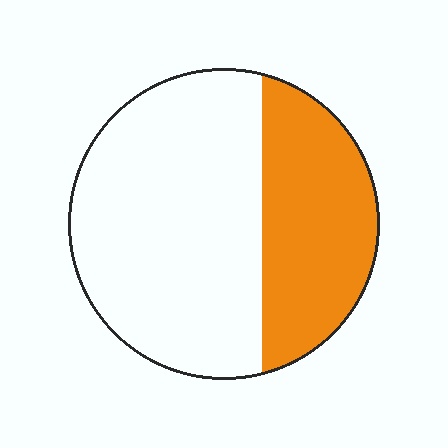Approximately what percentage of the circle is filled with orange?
Approximately 35%.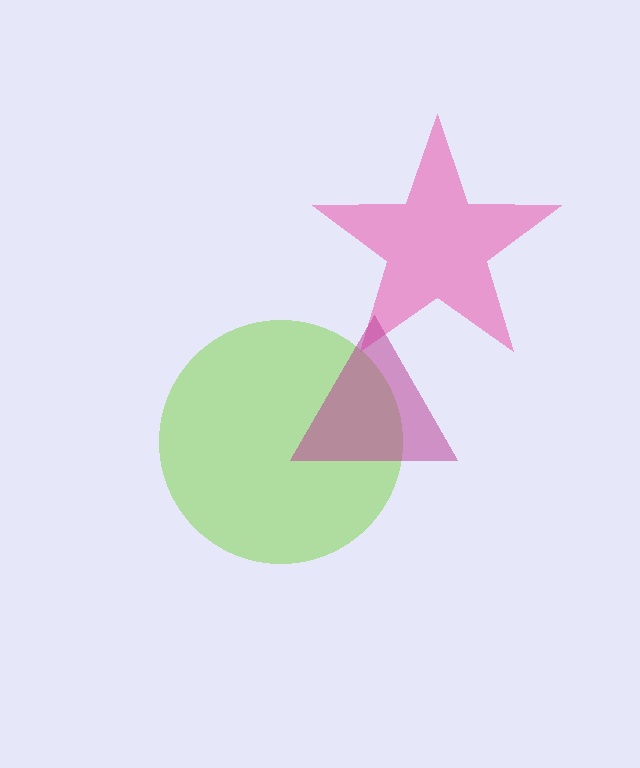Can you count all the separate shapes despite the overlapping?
Yes, there are 3 separate shapes.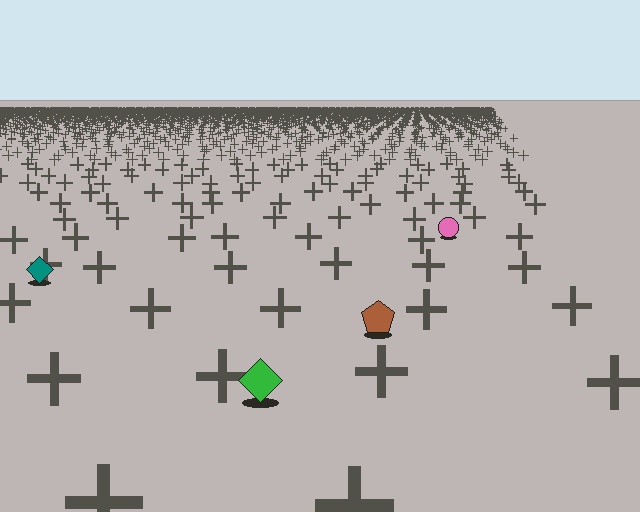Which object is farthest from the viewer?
The pink circle is farthest from the viewer. It appears smaller and the ground texture around it is denser.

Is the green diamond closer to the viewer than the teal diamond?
Yes. The green diamond is closer — you can tell from the texture gradient: the ground texture is coarser near it.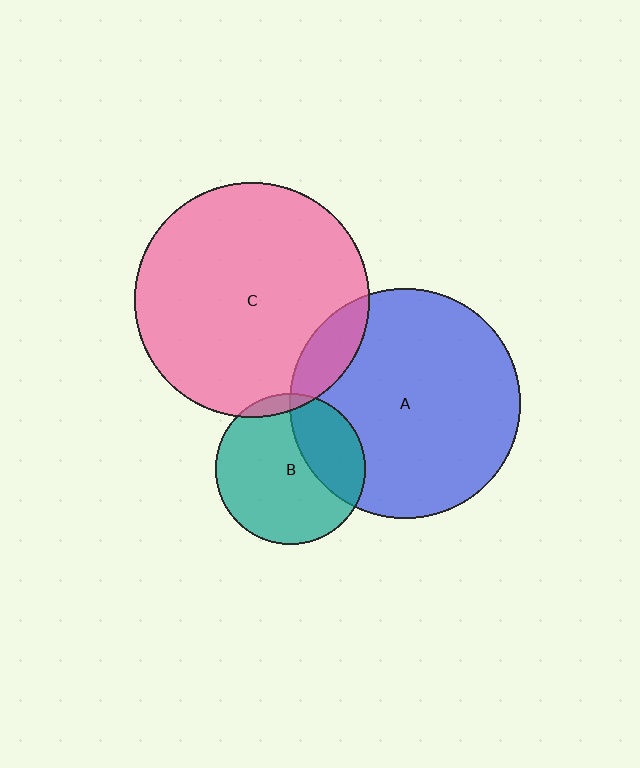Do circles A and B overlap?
Yes.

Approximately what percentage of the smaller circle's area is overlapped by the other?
Approximately 30%.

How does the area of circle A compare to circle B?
Approximately 2.3 times.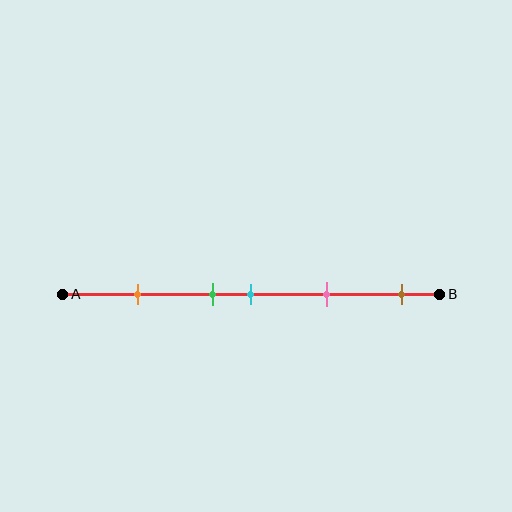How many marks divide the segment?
There are 5 marks dividing the segment.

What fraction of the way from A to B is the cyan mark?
The cyan mark is approximately 50% (0.5) of the way from A to B.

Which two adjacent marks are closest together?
The green and cyan marks are the closest adjacent pair.